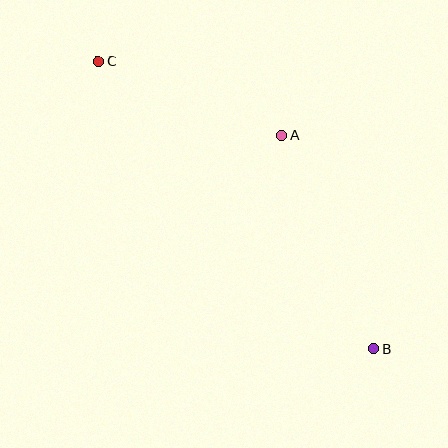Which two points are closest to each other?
Points A and C are closest to each other.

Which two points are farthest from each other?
Points B and C are farthest from each other.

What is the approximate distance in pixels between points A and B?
The distance between A and B is approximately 232 pixels.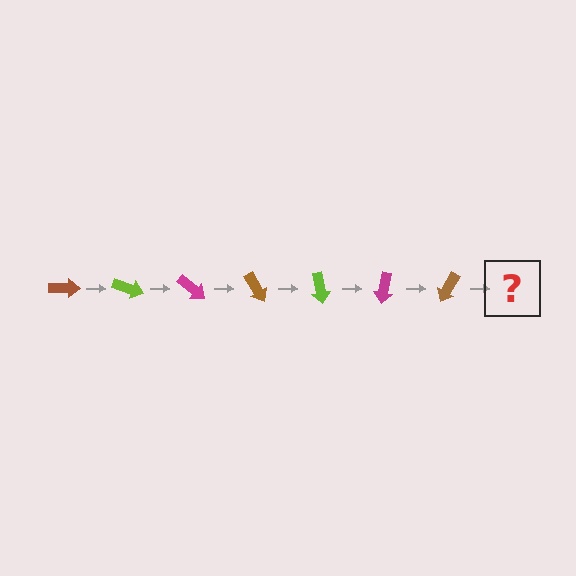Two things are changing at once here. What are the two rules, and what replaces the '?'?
The two rules are that it rotates 20 degrees each step and the color cycles through brown, lime, and magenta. The '?' should be a lime arrow, rotated 140 degrees from the start.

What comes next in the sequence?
The next element should be a lime arrow, rotated 140 degrees from the start.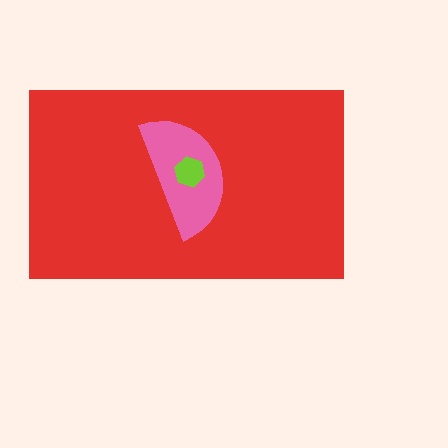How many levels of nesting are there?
3.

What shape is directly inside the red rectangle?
The pink semicircle.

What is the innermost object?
The lime hexagon.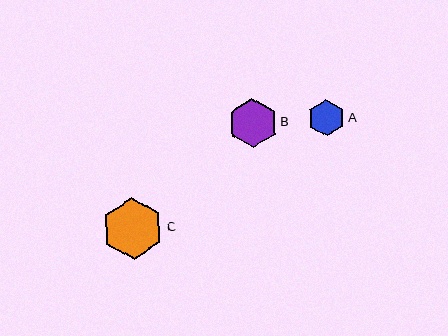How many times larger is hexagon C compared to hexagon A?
Hexagon C is approximately 1.7 times the size of hexagon A.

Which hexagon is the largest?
Hexagon C is the largest with a size of approximately 61 pixels.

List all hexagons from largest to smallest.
From largest to smallest: C, B, A.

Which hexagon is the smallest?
Hexagon A is the smallest with a size of approximately 37 pixels.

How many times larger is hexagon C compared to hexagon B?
Hexagon C is approximately 1.3 times the size of hexagon B.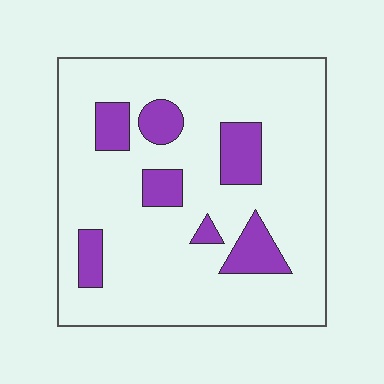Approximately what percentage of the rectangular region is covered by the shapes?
Approximately 15%.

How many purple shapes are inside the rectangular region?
7.